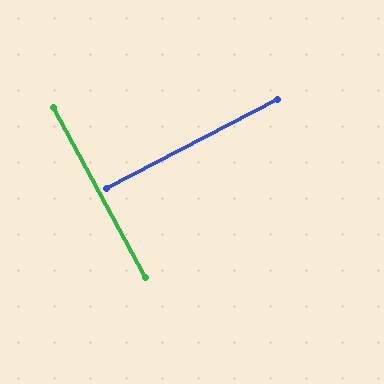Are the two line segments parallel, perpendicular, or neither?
Perpendicular — they meet at approximately 89°.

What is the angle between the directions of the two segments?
Approximately 89 degrees.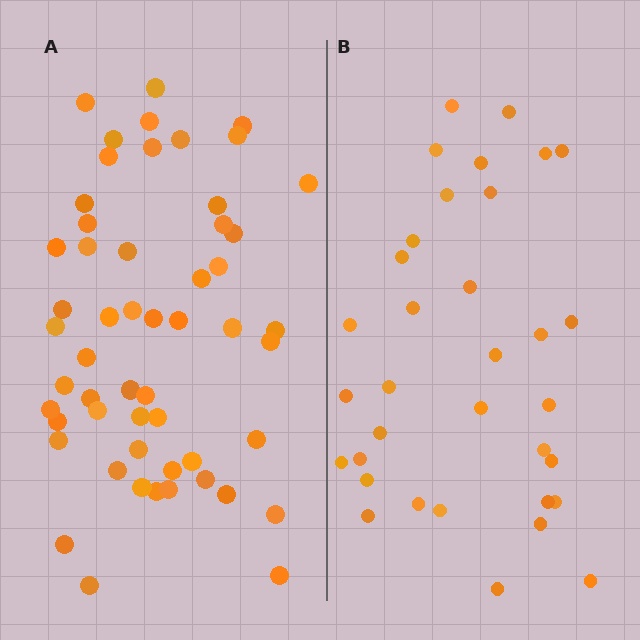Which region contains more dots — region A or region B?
Region A (the left region) has more dots.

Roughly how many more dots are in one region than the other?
Region A has approximately 20 more dots than region B.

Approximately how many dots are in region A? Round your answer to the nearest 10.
About 50 dots. (The exact count is 54, which rounds to 50.)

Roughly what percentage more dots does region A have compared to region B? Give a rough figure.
About 60% more.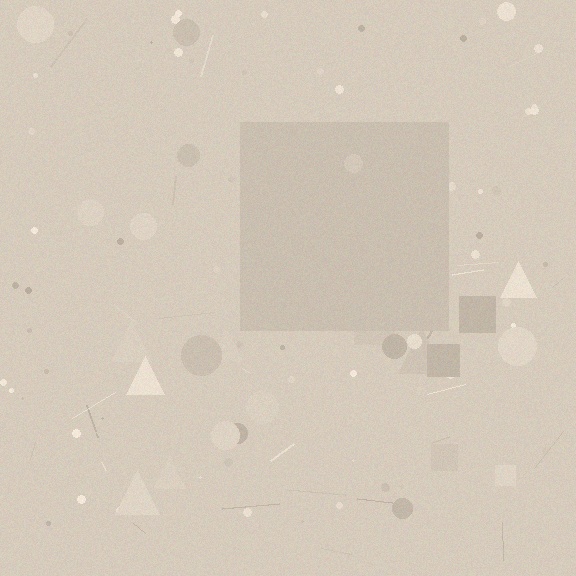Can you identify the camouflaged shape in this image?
The camouflaged shape is a square.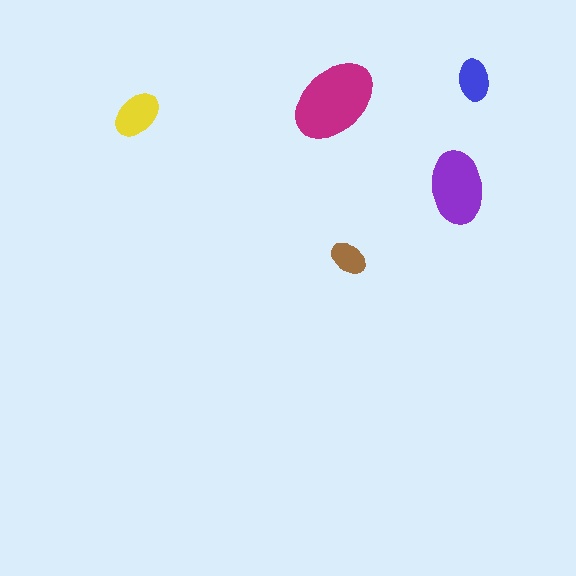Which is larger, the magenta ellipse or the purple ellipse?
The magenta one.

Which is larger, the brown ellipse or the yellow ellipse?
The yellow one.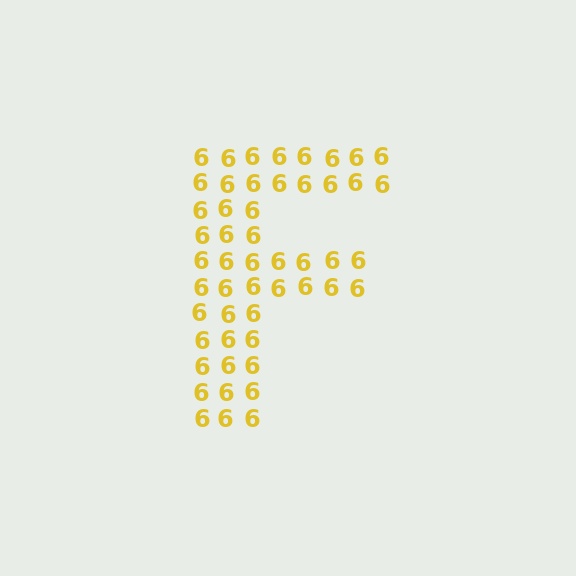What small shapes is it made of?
It is made of small digit 6's.